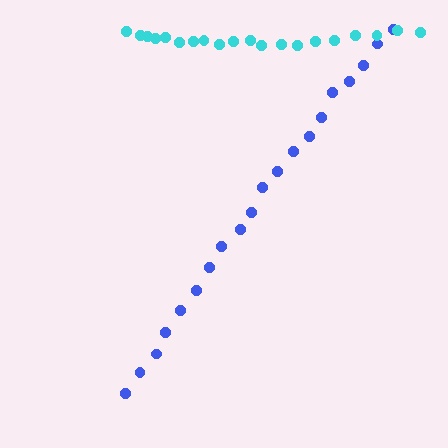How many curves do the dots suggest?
There are 2 distinct paths.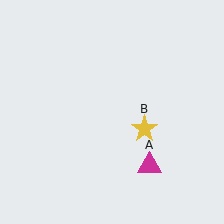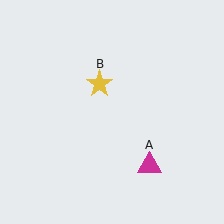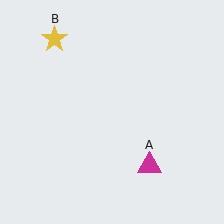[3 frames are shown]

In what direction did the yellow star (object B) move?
The yellow star (object B) moved up and to the left.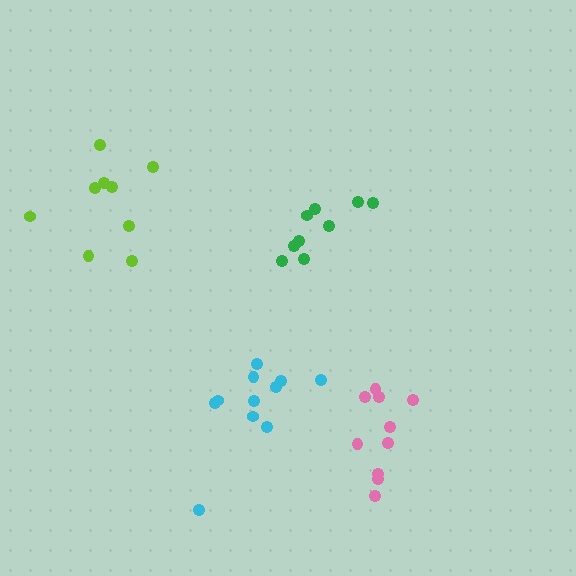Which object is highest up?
The lime cluster is topmost.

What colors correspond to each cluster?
The clusters are colored: lime, cyan, pink, green.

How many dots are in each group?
Group 1: 9 dots, Group 2: 11 dots, Group 3: 10 dots, Group 4: 9 dots (39 total).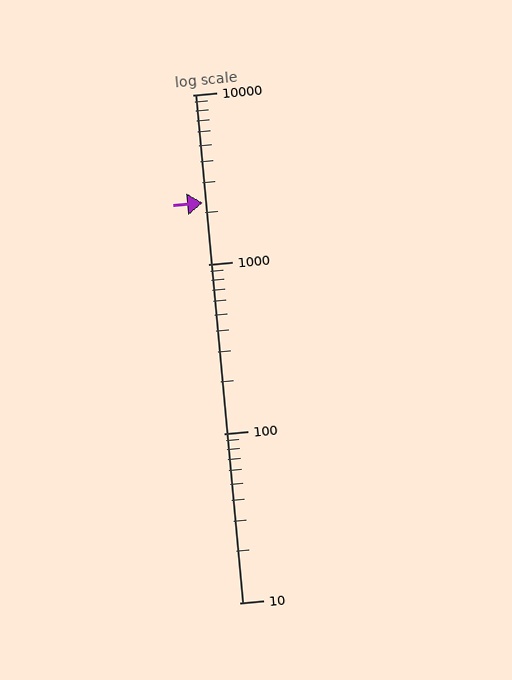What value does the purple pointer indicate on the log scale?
The pointer indicates approximately 2300.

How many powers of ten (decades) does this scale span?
The scale spans 3 decades, from 10 to 10000.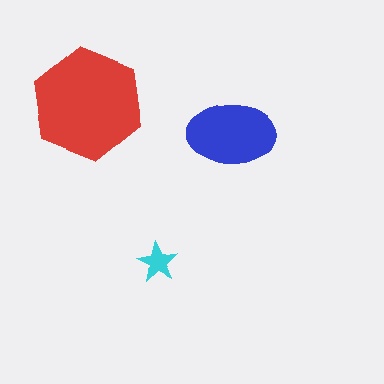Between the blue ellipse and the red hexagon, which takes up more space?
The red hexagon.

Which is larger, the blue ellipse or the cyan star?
The blue ellipse.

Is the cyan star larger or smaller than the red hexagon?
Smaller.